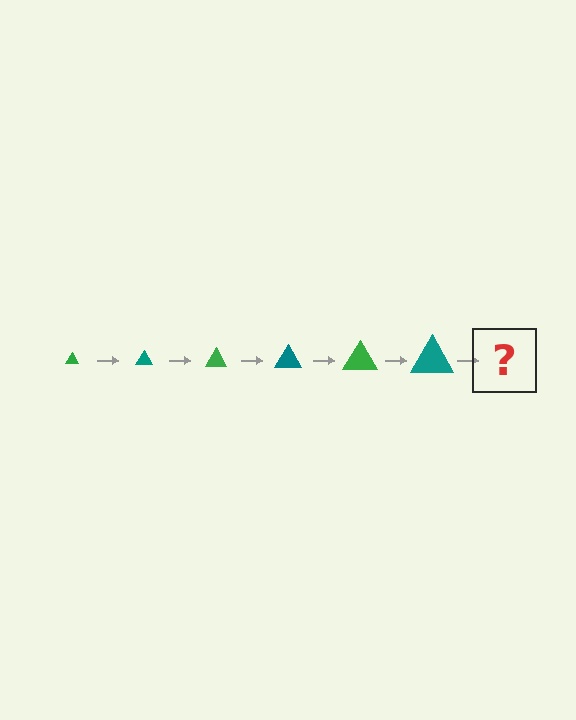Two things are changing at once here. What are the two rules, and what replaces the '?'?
The two rules are that the triangle grows larger each step and the color cycles through green and teal. The '?' should be a green triangle, larger than the previous one.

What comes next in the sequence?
The next element should be a green triangle, larger than the previous one.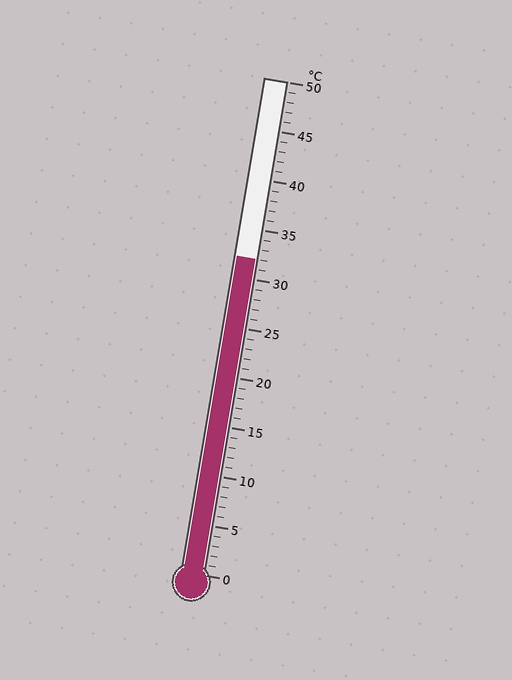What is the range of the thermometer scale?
The thermometer scale ranges from 0°C to 50°C.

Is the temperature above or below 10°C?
The temperature is above 10°C.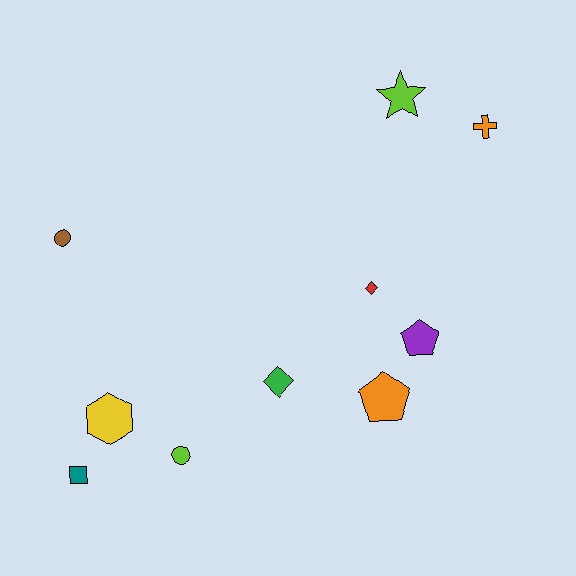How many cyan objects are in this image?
There are no cyan objects.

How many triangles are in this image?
There are no triangles.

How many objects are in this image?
There are 10 objects.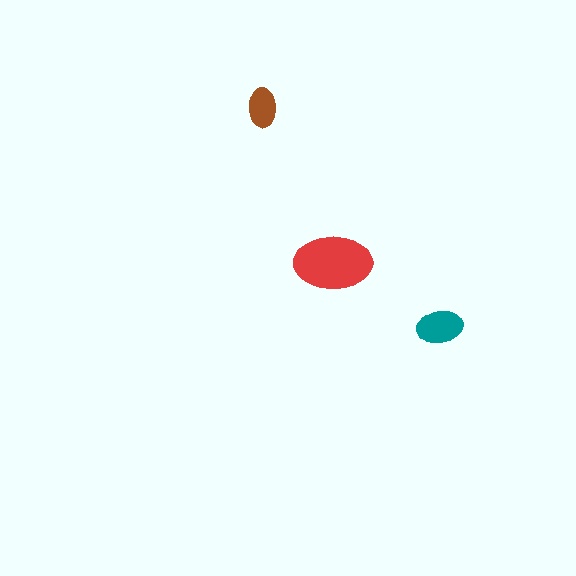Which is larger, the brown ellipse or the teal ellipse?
The teal one.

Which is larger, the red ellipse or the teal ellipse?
The red one.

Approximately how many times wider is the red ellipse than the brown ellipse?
About 2 times wider.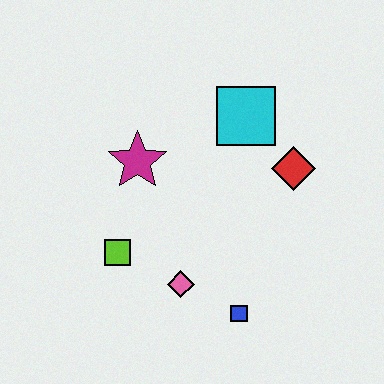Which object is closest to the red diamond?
The cyan square is closest to the red diamond.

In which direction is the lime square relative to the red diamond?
The lime square is to the left of the red diamond.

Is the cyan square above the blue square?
Yes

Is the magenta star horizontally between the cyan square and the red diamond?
No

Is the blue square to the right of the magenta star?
Yes